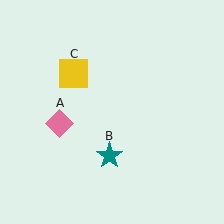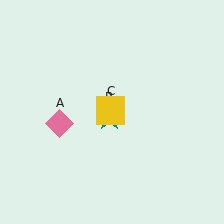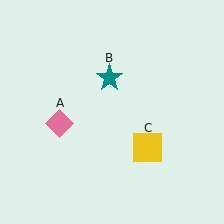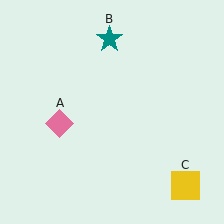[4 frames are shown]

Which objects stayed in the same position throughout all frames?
Pink diamond (object A) remained stationary.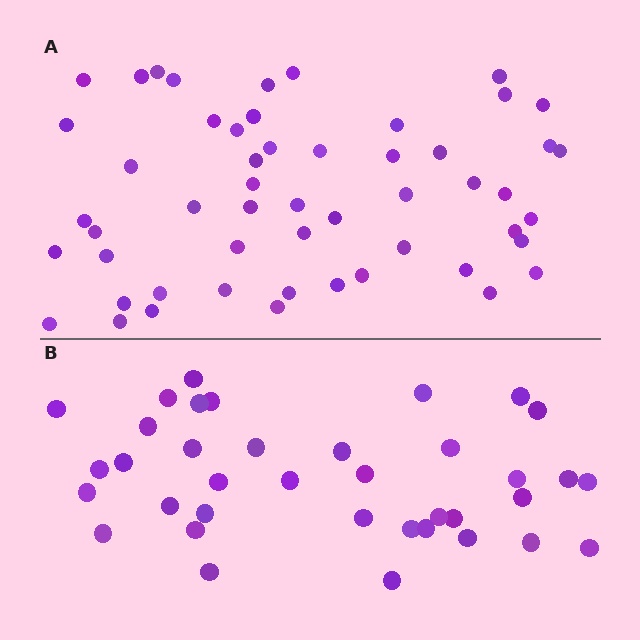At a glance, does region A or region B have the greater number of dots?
Region A (the top region) has more dots.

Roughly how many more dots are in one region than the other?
Region A has approximately 15 more dots than region B.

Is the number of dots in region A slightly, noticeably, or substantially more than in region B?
Region A has noticeably more, but not dramatically so. The ratio is roughly 1.4 to 1.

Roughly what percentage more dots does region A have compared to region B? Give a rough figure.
About 45% more.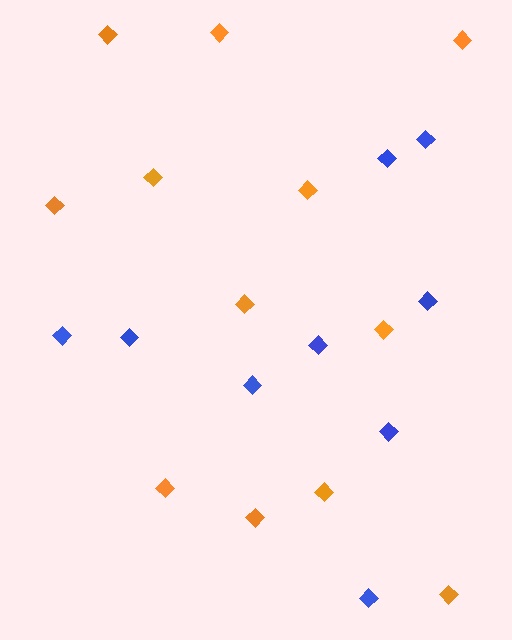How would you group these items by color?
There are 2 groups: one group of blue diamonds (9) and one group of orange diamonds (12).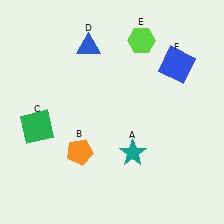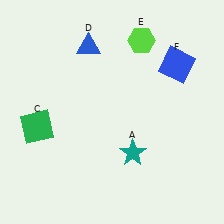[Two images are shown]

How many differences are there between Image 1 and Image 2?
There is 1 difference between the two images.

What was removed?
The orange pentagon (B) was removed in Image 2.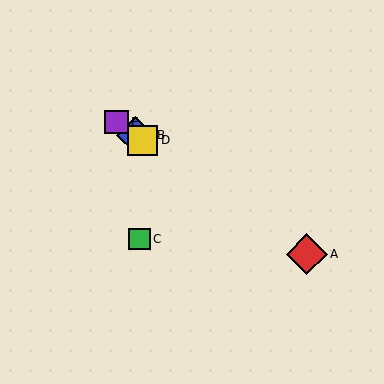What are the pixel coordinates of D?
Object D is at (143, 140).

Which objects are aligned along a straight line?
Objects A, B, D, E are aligned along a straight line.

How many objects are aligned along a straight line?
4 objects (A, B, D, E) are aligned along a straight line.